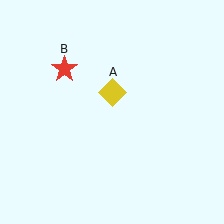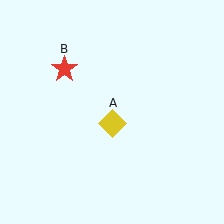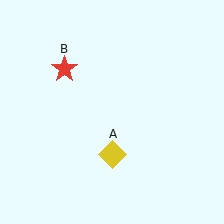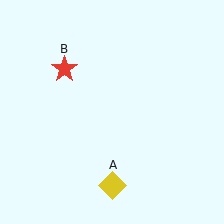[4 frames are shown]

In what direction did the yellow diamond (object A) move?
The yellow diamond (object A) moved down.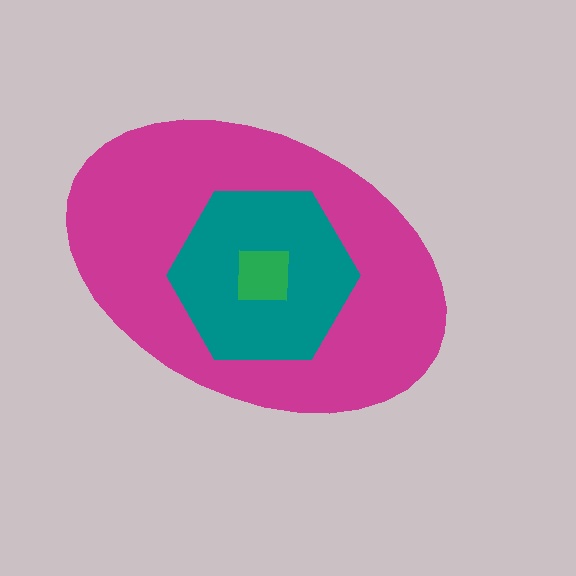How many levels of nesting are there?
3.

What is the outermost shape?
The magenta ellipse.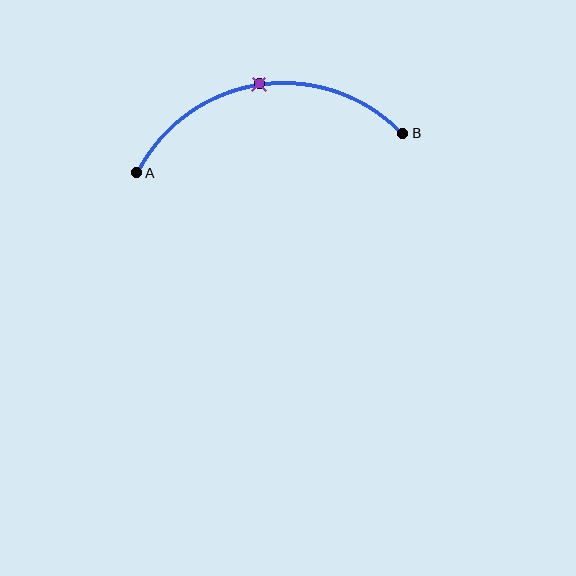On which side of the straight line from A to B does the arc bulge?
The arc bulges above the straight line connecting A and B.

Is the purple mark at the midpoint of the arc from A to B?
Yes. The purple mark lies on the arc at equal arc-length from both A and B — it is the arc midpoint.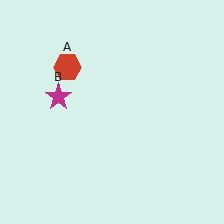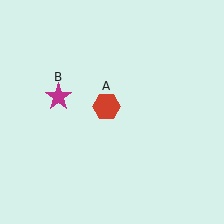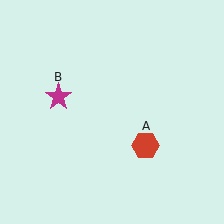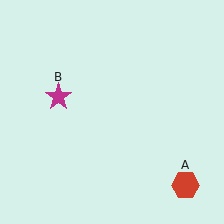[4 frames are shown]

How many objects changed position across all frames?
1 object changed position: red hexagon (object A).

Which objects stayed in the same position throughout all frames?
Magenta star (object B) remained stationary.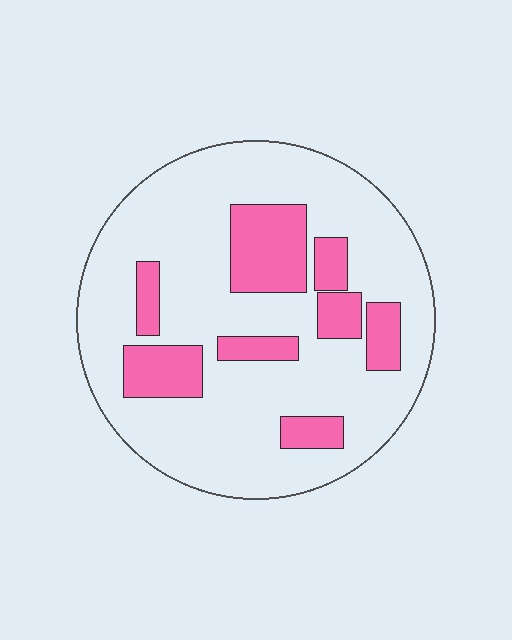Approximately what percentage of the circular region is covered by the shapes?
Approximately 25%.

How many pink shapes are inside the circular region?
8.